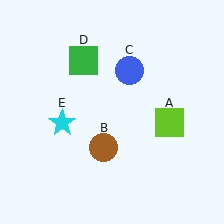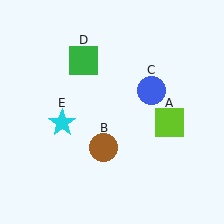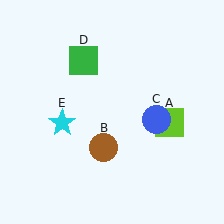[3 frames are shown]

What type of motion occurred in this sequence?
The blue circle (object C) rotated clockwise around the center of the scene.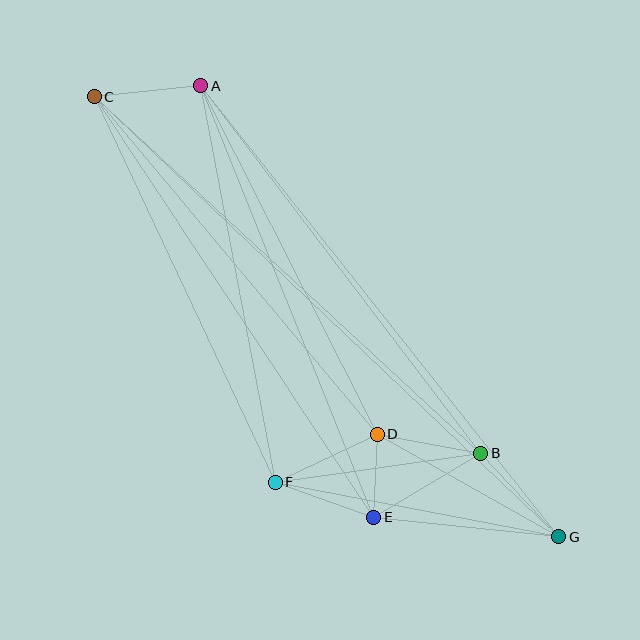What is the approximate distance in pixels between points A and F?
The distance between A and F is approximately 403 pixels.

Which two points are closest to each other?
Points D and E are closest to each other.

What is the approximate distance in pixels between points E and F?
The distance between E and F is approximately 105 pixels.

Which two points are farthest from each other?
Points C and G are farthest from each other.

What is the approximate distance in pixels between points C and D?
The distance between C and D is approximately 440 pixels.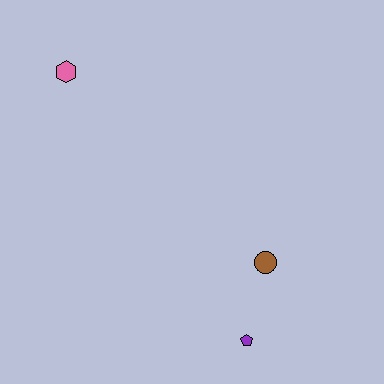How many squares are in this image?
There are no squares.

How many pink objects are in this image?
There is 1 pink object.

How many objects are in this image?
There are 3 objects.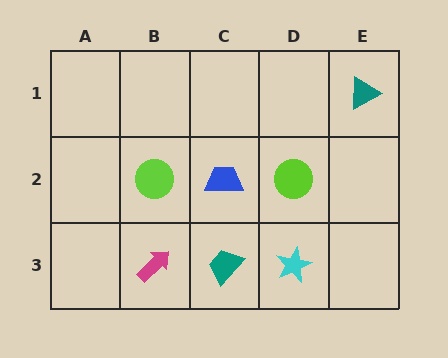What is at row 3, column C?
A teal trapezoid.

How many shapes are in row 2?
3 shapes.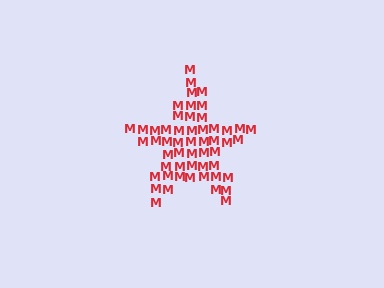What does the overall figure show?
The overall figure shows a star.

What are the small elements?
The small elements are letter M's.